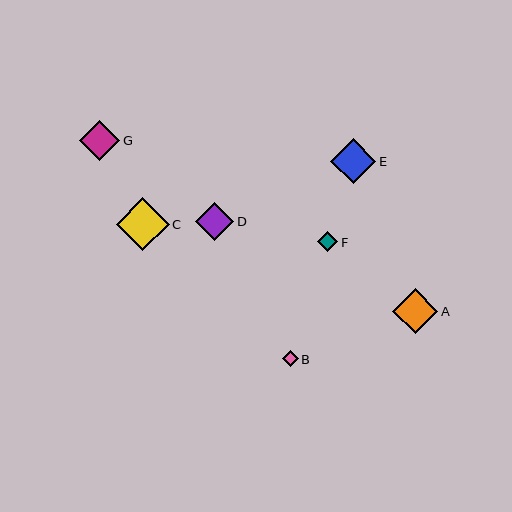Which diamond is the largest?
Diamond C is the largest with a size of approximately 53 pixels.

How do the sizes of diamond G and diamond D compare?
Diamond G and diamond D are approximately the same size.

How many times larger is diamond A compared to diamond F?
Diamond A is approximately 2.3 times the size of diamond F.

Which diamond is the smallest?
Diamond B is the smallest with a size of approximately 16 pixels.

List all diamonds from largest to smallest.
From largest to smallest: C, A, E, G, D, F, B.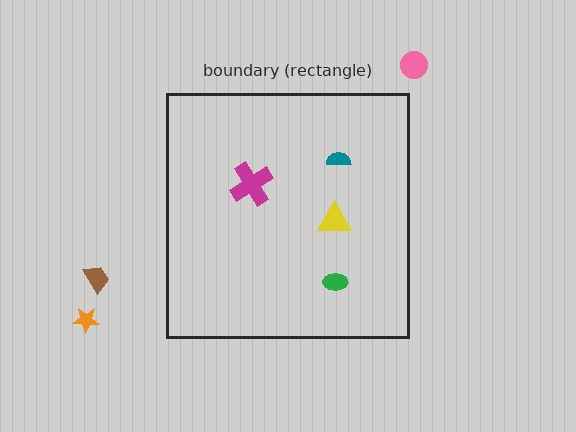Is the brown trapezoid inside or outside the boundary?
Outside.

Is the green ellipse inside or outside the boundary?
Inside.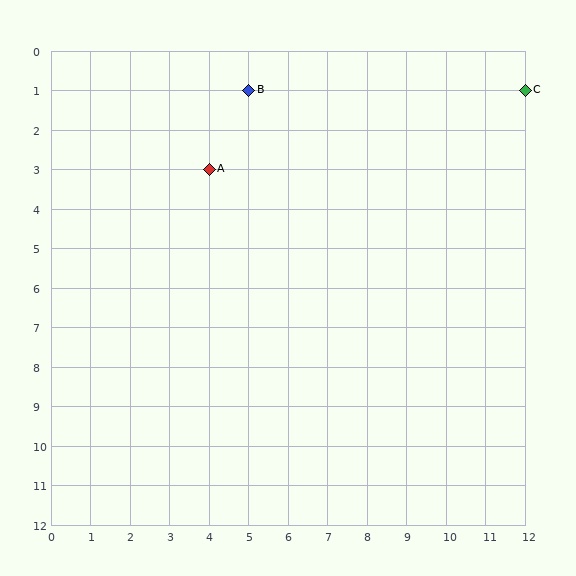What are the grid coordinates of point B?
Point B is at grid coordinates (5, 1).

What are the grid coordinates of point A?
Point A is at grid coordinates (4, 3).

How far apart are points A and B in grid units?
Points A and B are 1 column and 2 rows apart (about 2.2 grid units diagonally).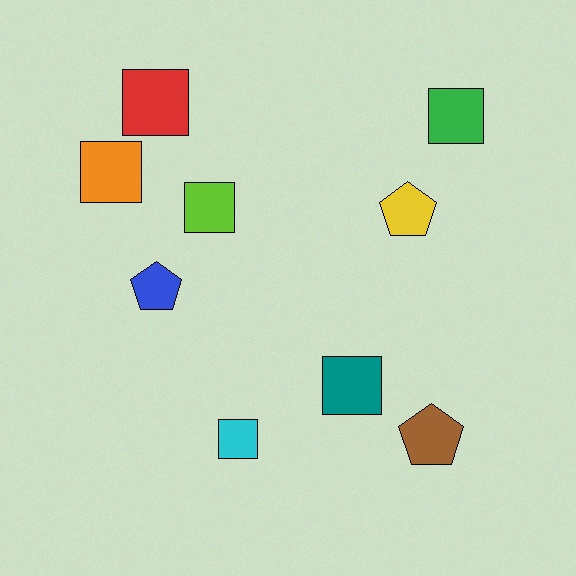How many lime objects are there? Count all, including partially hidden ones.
There is 1 lime object.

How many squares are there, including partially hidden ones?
There are 6 squares.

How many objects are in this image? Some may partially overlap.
There are 9 objects.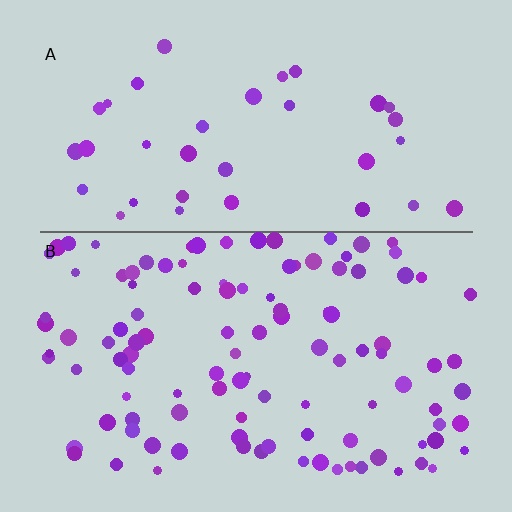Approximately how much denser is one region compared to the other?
Approximately 3.0× — region B over region A.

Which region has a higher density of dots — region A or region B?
B (the bottom).